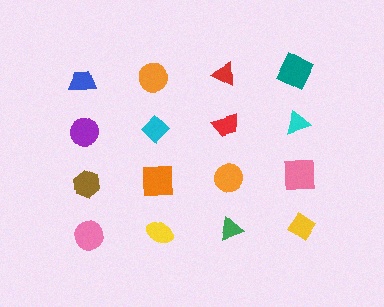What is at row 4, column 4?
A yellow diamond.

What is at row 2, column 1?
A purple circle.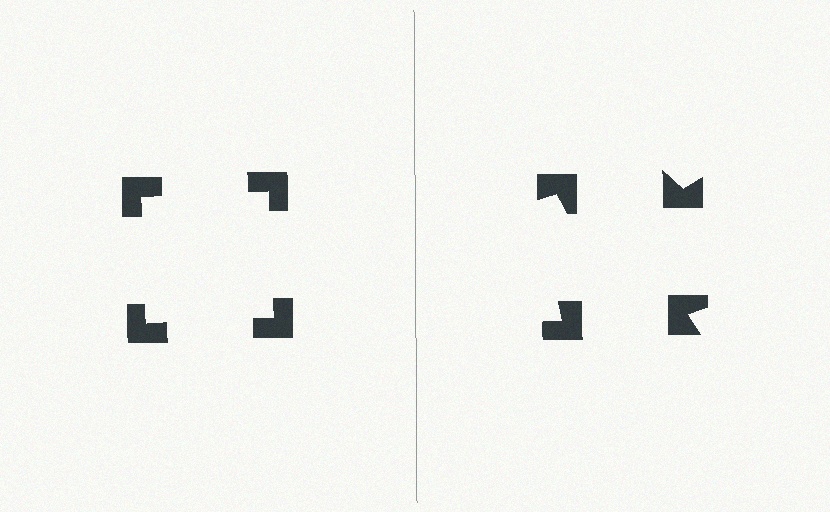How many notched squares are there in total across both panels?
8 — 4 on each side.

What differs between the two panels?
The notched squares are positioned identically on both sides; only the wedge orientations differ. On the left they align to a square; on the right they are misaligned.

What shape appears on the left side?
An illusory square.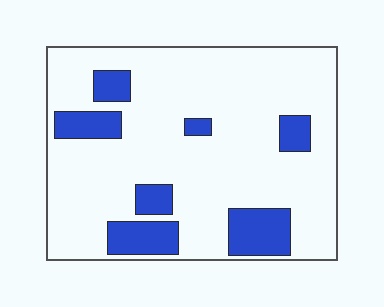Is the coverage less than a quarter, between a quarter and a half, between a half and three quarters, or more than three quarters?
Less than a quarter.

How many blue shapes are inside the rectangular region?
7.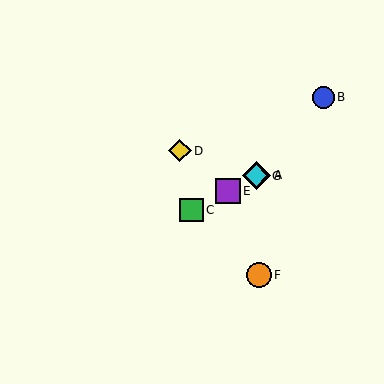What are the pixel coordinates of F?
Object F is at (259, 275).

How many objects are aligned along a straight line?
4 objects (A, C, E, G) are aligned along a straight line.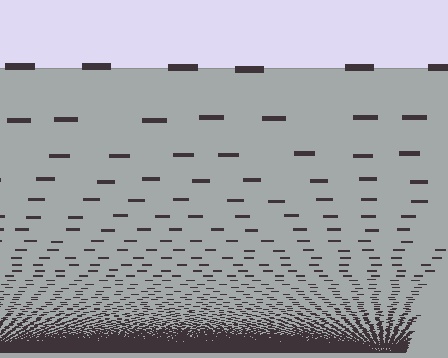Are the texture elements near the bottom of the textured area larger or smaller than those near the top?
Smaller. The gradient is inverted — elements near the bottom are smaller and denser.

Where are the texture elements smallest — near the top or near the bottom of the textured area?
Near the bottom.